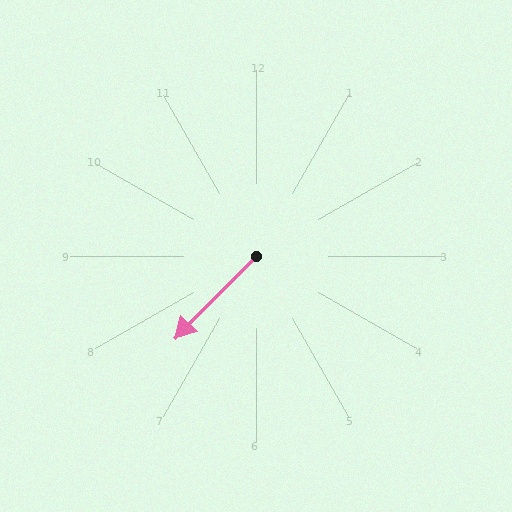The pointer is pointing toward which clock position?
Roughly 7 o'clock.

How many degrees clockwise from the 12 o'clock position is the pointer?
Approximately 225 degrees.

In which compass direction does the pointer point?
Southwest.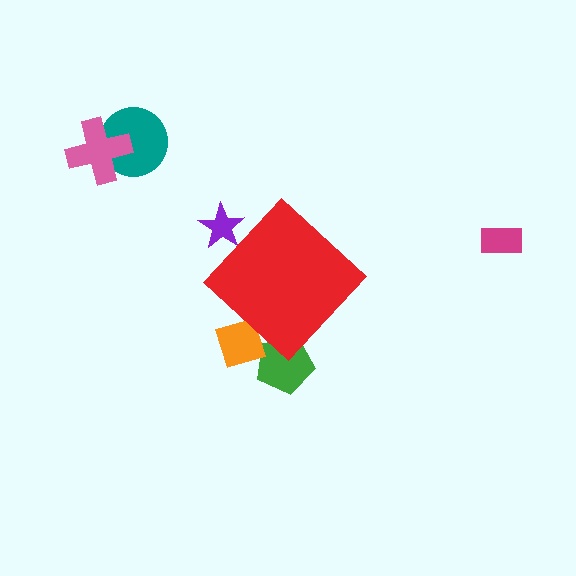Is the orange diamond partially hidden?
Yes, the orange diamond is partially hidden behind the red diamond.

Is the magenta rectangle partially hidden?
No, the magenta rectangle is fully visible.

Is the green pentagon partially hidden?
Yes, the green pentagon is partially hidden behind the red diamond.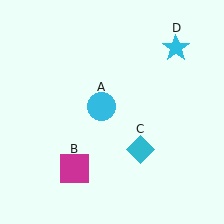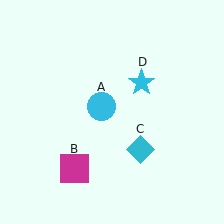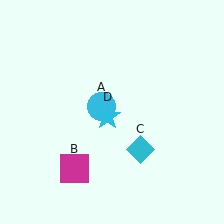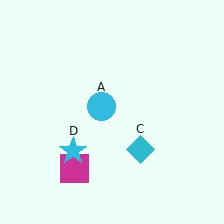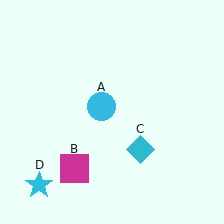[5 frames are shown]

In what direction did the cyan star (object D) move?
The cyan star (object D) moved down and to the left.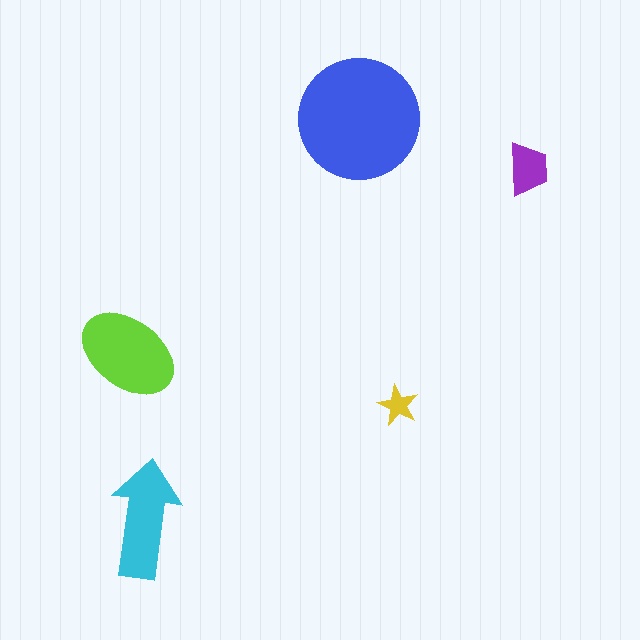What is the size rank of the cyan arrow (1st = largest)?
3rd.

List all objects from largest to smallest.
The blue circle, the lime ellipse, the cyan arrow, the purple trapezoid, the yellow star.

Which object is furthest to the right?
The purple trapezoid is rightmost.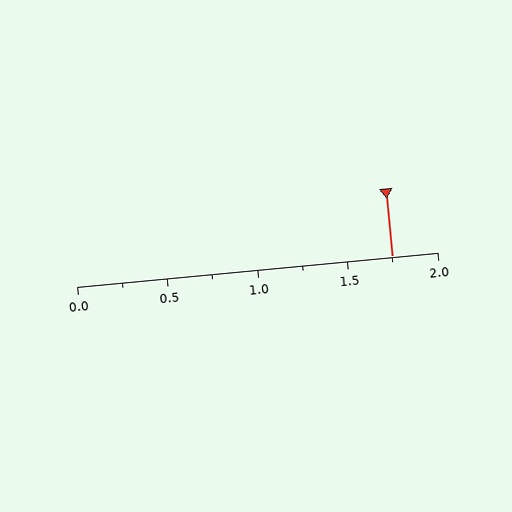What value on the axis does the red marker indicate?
The marker indicates approximately 1.75.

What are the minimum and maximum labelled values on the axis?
The axis runs from 0.0 to 2.0.